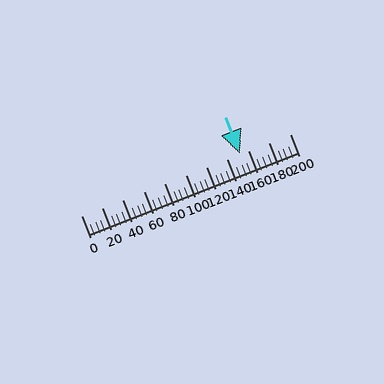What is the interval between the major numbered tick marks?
The major tick marks are spaced 20 units apart.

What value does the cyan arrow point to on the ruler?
The cyan arrow points to approximately 152.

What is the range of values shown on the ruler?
The ruler shows values from 0 to 200.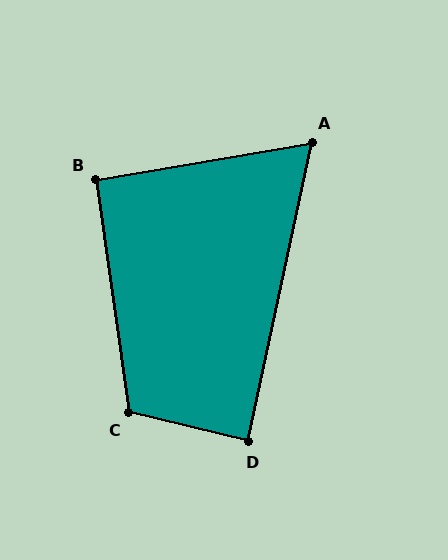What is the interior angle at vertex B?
Approximately 92 degrees (approximately right).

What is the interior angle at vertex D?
Approximately 88 degrees (approximately right).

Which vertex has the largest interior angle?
C, at approximately 112 degrees.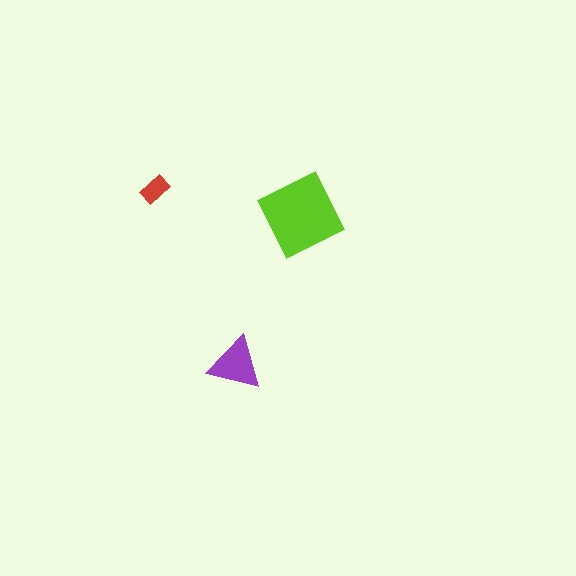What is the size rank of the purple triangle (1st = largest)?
2nd.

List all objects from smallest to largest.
The red rectangle, the purple triangle, the lime square.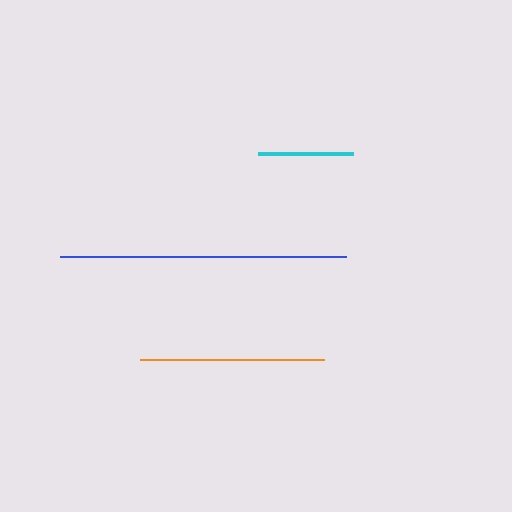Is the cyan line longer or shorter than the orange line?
The orange line is longer than the cyan line.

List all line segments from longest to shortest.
From longest to shortest: blue, orange, cyan.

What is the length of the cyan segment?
The cyan segment is approximately 94 pixels long.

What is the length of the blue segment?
The blue segment is approximately 285 pixels long.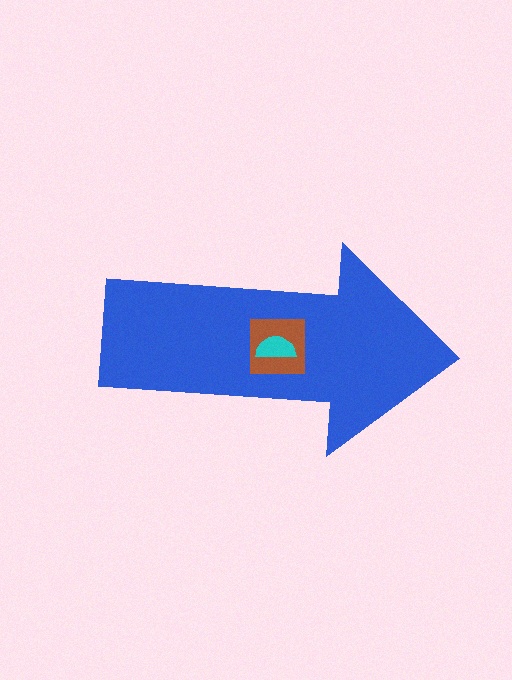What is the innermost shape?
The cyan semicircle.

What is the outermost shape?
The blue arrow.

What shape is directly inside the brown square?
The cyan semicircle.